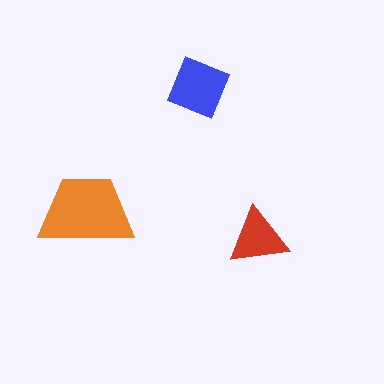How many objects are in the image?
There are 3 objects in the image.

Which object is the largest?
The orange trapezoid.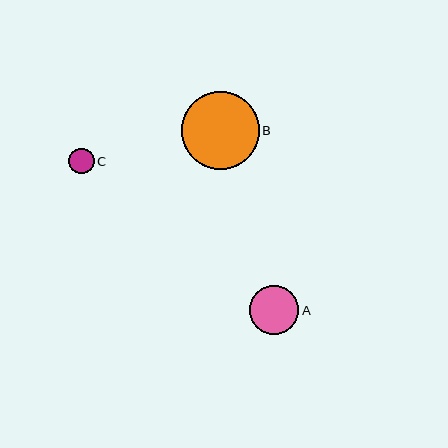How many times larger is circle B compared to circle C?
Circle B is approximately 3.0 times the size of circle C.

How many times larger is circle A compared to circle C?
Circle A is approximately 1.9 times the size of circle C.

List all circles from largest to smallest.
From largest to smallest: B, A, C.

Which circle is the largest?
Circle B is the largest with a size of approximately 78 pixels.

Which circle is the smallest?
Circle C is the smallest with a size of approximately 26 pixels.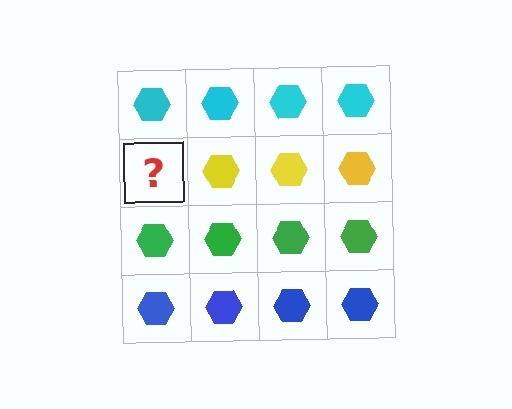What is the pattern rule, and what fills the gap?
The rule is that each row has a consistent color. The gap should be filled with a yellow hexagon.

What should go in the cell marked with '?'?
The missing cell should contain a yellow hexagon.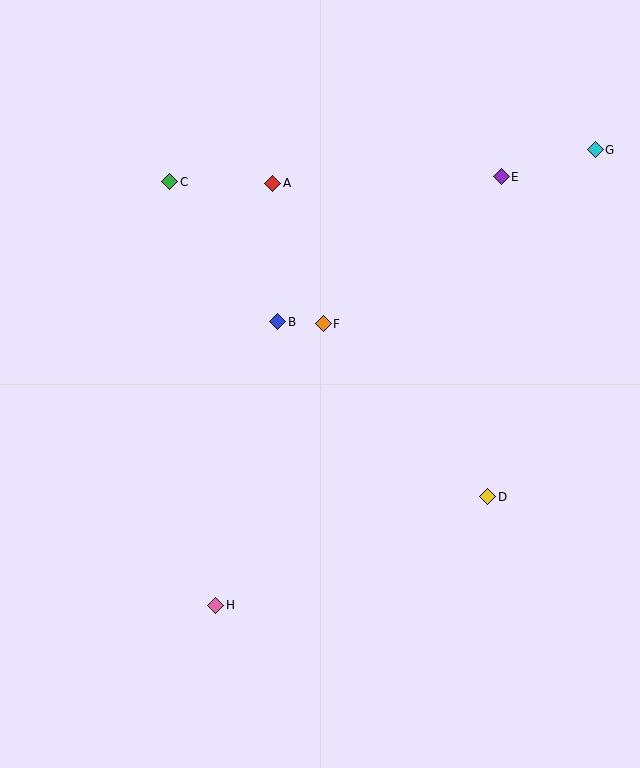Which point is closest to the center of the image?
Point F at (323, 324) is closest to the center.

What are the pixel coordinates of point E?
Point E is at (501, 177).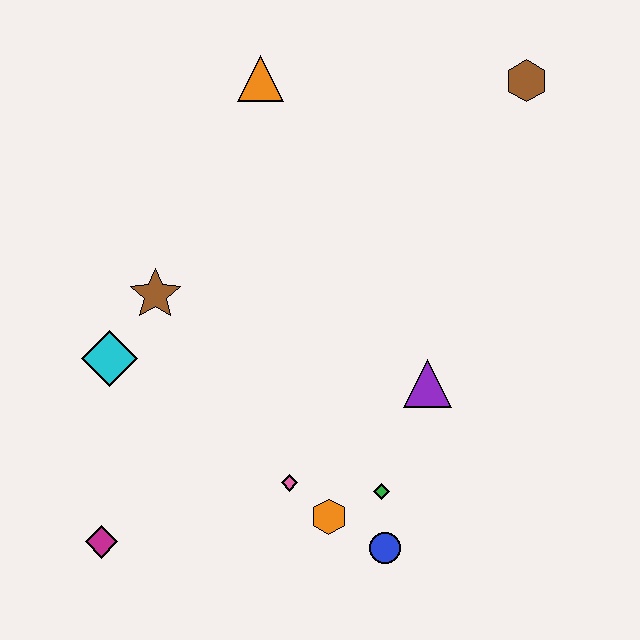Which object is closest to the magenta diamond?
The cyan diamond is closest to the magenta diamond.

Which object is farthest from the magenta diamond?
The brown hexagon is farthest from the magenta diamond.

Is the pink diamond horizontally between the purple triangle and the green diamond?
No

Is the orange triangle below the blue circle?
No